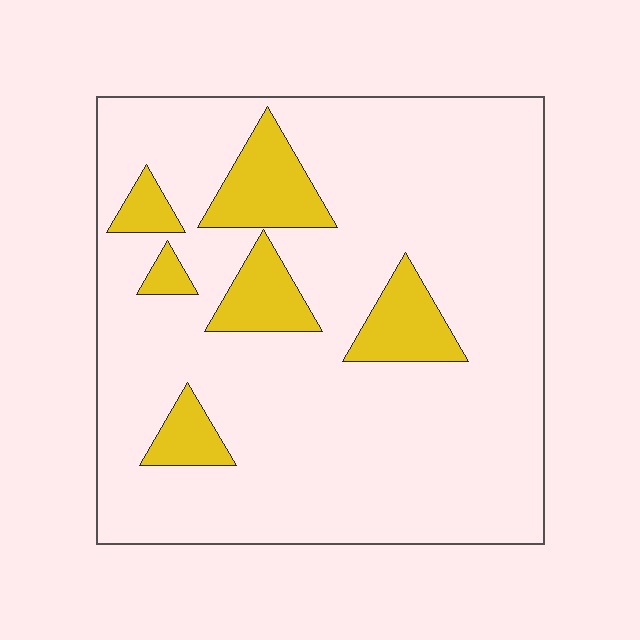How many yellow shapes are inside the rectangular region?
6.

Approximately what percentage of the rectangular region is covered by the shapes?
Approximately 15%.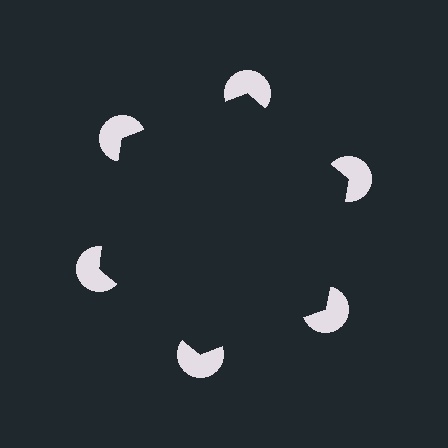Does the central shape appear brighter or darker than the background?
It typically appears slightly darker than the background, even though no actual brightness change is drawn.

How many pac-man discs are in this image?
There are 6 — one at each vertex of the illusory hexagon.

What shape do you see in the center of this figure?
An illusory hexagon — its edges are inferred from the aligned wedge cuts in the pac-man discs, not physically drawn.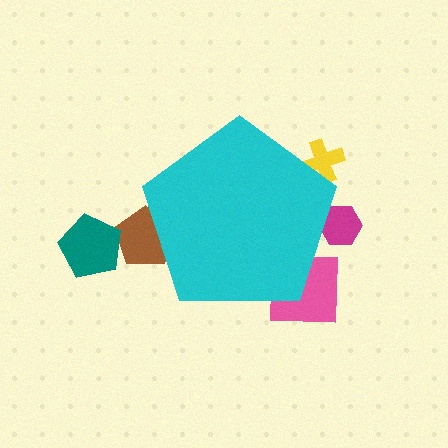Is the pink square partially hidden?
Yes, the pink square is partially hidden behind the cyan pentagon.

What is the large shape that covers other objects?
A cyan pentagon.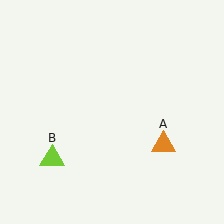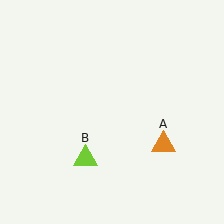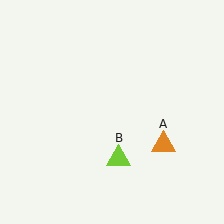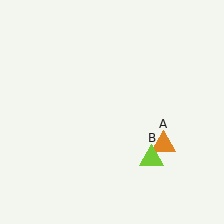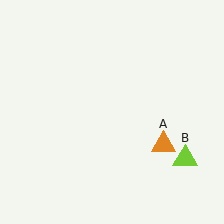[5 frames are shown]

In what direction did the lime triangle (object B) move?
The lime triangle (object B) moved right.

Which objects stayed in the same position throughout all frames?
Orange triangle (object A) remained stationary.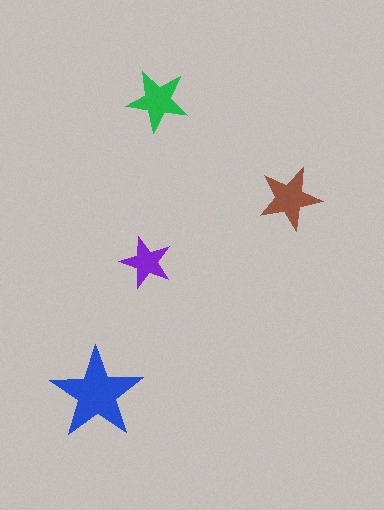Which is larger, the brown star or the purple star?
The brown one.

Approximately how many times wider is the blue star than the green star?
About 1.5 times wider.